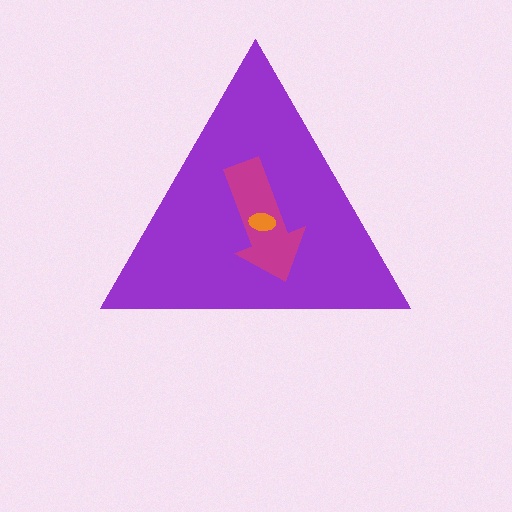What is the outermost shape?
The purple triangle.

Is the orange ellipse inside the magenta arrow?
Yes.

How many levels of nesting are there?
3.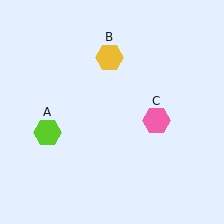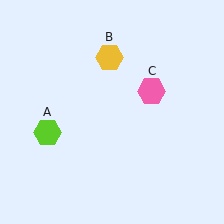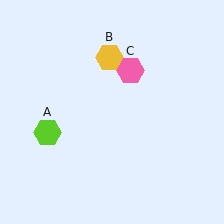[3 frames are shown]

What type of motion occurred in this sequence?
The pink hexagon (object C) rotated counterclockwise around the center of the scene.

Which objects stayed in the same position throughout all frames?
Lime hexagon (object A) and yellow hexagon (object B) remained stationary.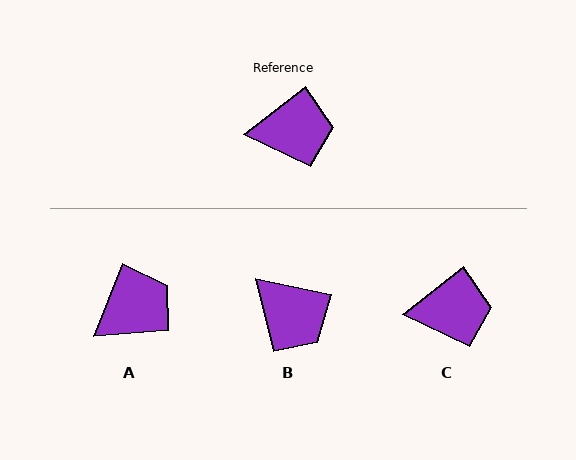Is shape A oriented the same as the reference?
No, it is off by about 30 degrees.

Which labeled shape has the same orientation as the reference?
C.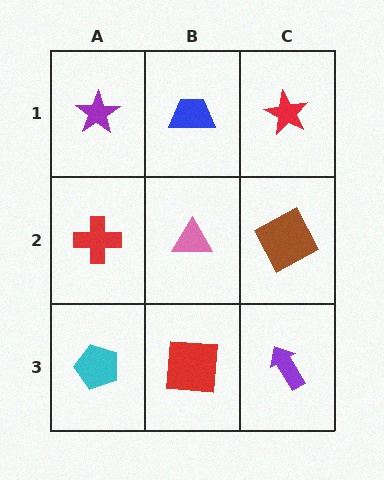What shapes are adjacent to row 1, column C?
A brown square (row 2, column C), a blue trapezoid (row 1, column B).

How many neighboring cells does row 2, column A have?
3.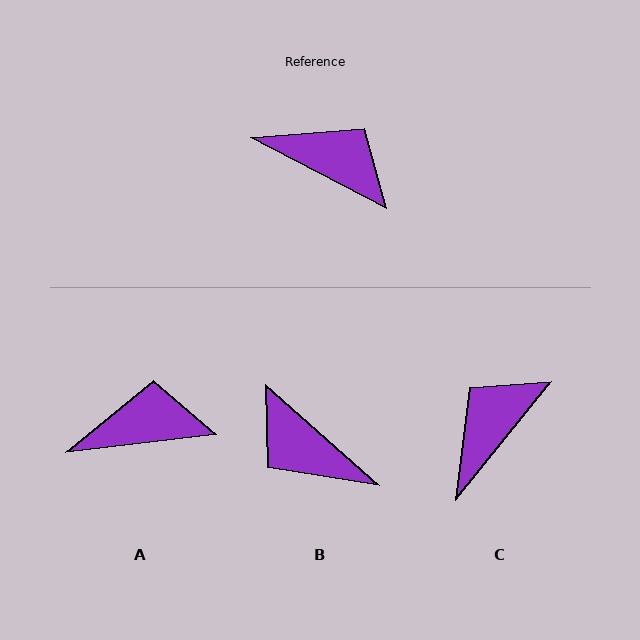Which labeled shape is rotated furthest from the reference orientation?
B, about 166 degrees away.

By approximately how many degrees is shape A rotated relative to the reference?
Approximately 34 degrees counter-clockwise.